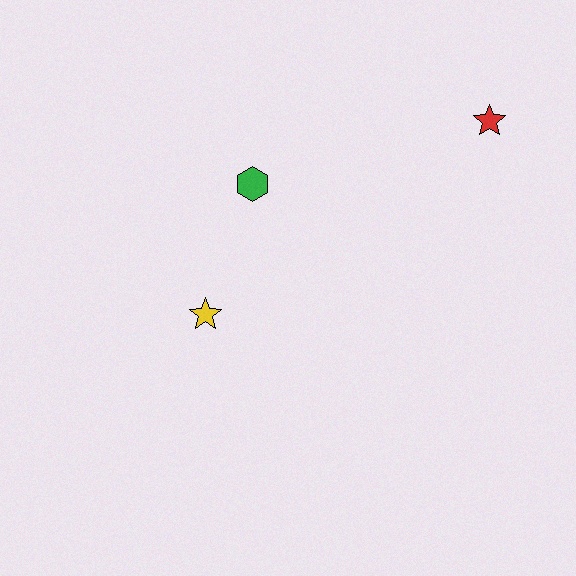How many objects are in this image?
There are 3 objects.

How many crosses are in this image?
There are no crosses.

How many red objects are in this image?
There is 1 red object.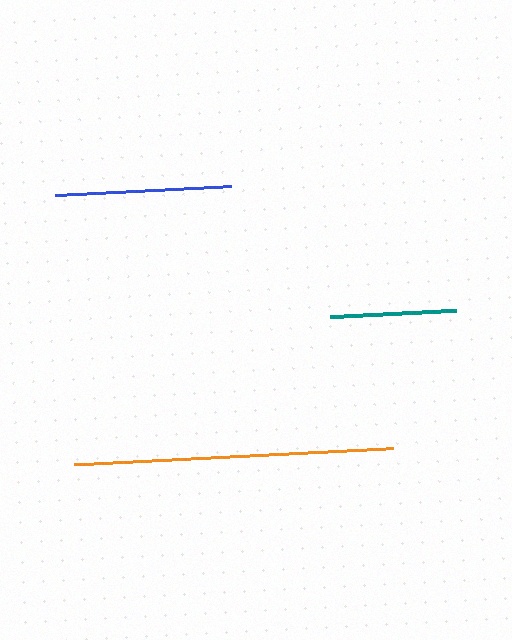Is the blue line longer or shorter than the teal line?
The blue line is longer than the teal line.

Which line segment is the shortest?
The teal line is the shortest at approximately 126 pixels.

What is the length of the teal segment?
The teal segment is approximately 126 pixels long.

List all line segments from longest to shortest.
From longest to shortest: orange, blue, teal.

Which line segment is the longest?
The orange line is the longest at approximately 319 pixels.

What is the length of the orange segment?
The orange segment is approximately 319 pixels long.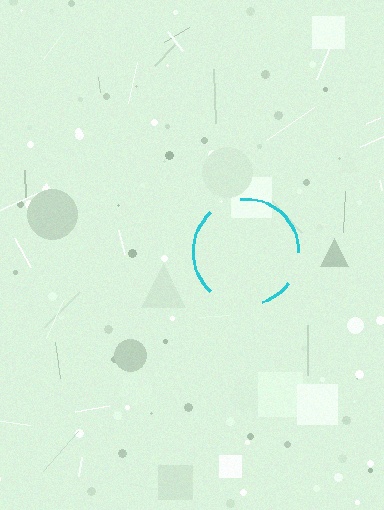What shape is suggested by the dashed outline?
The dashed outline suggests a circle.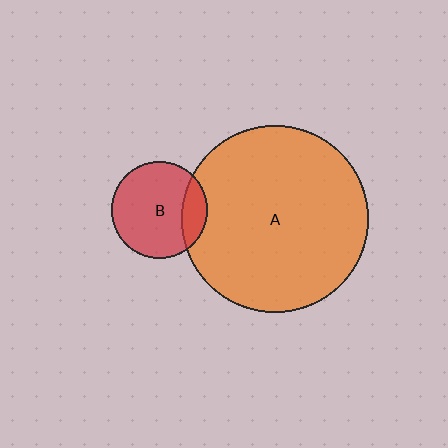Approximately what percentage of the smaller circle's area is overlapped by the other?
Approximately 20%.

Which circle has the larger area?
Circle A (orange).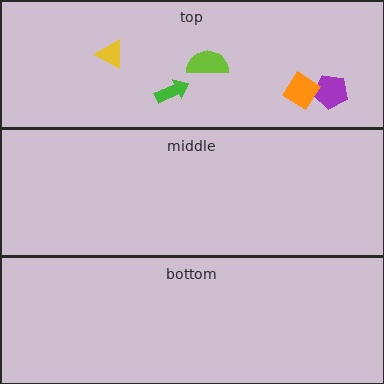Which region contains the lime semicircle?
The top region.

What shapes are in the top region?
The purple pentagon, the green arrow, the orange diamond, the yellow triangle, the lime semicircle.